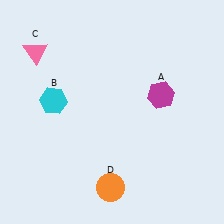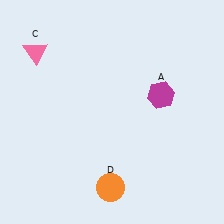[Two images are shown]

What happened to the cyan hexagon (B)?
The cyan hexagon (B) was removed in Image 2. It was in the top-left area of Image 1.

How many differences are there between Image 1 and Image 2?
There is 1 difference between the two images.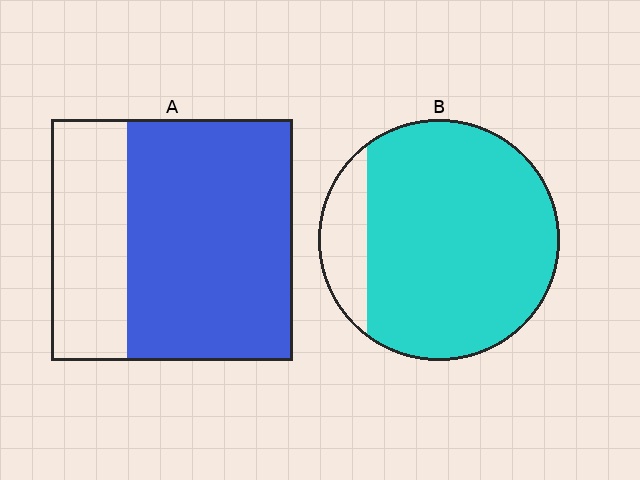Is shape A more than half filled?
Yes.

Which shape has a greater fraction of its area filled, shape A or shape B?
Shape B.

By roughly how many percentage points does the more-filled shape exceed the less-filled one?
By roughly 15 percentage points (B over A).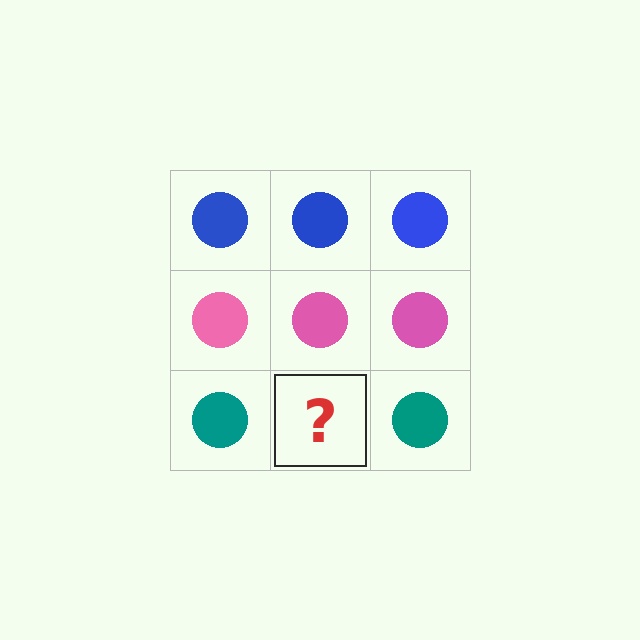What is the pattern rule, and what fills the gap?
The rule is that each row has a consistent color. The gap should be filled with a teal circle.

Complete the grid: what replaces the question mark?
The question mark should be replaced with a teal circle.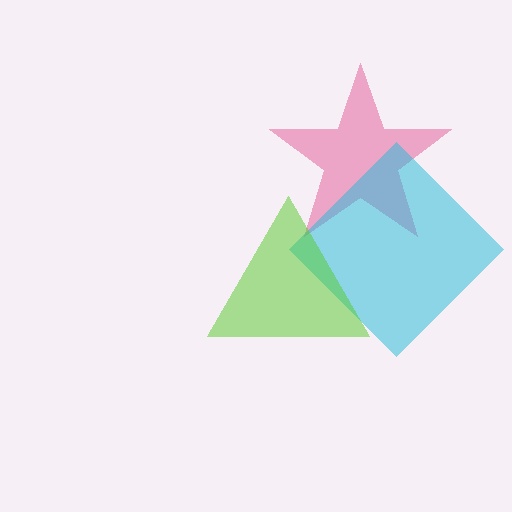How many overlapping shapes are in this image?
There are 3 overlapping shapes in the image.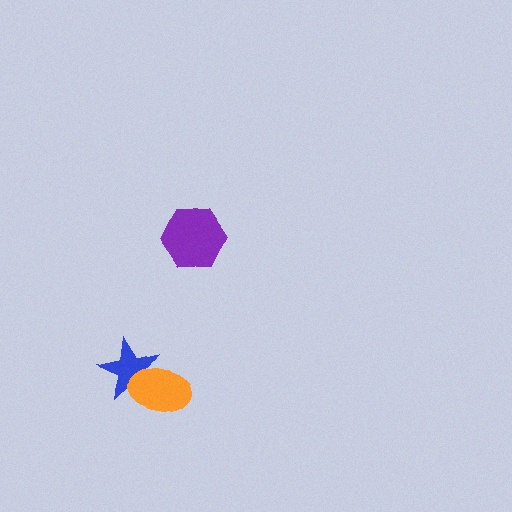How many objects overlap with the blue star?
1 object overlaps with the blue star.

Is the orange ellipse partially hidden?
No, no other shape covers it.